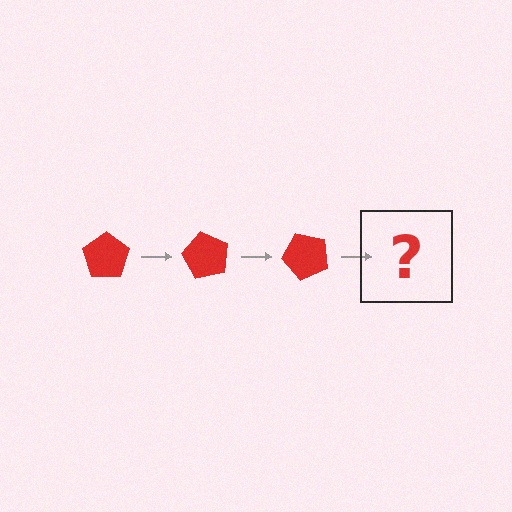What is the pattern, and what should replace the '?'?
The pattern is that the pentagon rotates 60 degrees each step. The '?' should be a red pentagon rotated 180 degrees.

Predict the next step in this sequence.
The next step is a red pentagon rotated 180 degrees.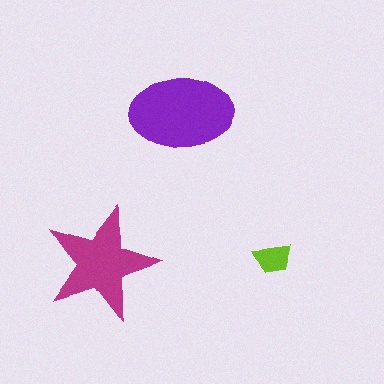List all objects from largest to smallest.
The purple ellipse, the magenta star, the lime trapezoid.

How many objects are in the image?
There are 3 objects in the image.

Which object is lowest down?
The lime trapezoid is bottommost.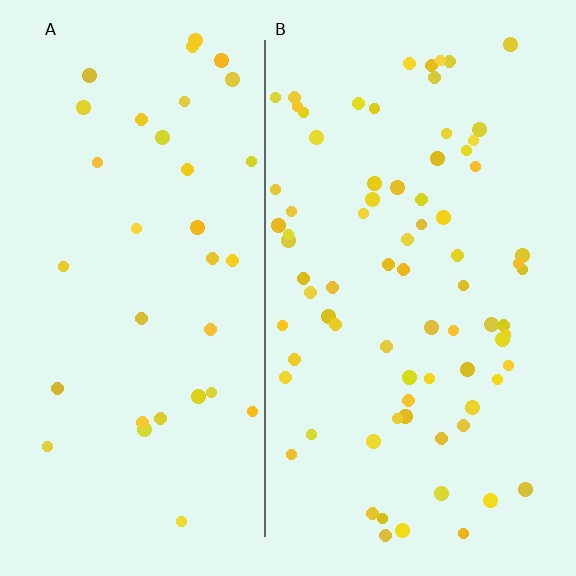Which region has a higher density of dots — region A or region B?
B (the right).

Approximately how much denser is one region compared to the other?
Approximately 2.2× — region B over region A.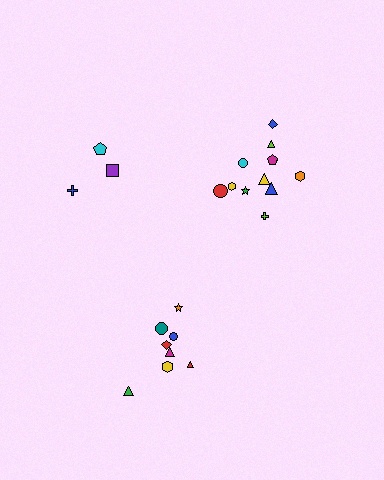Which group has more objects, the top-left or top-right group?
The top-right group.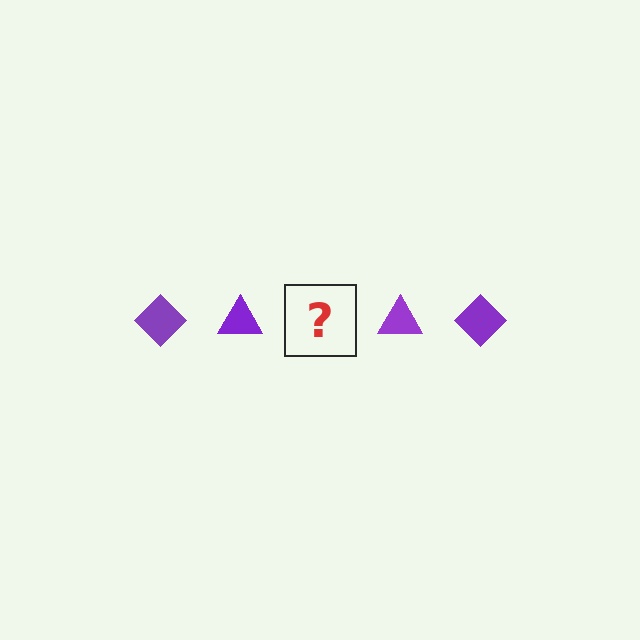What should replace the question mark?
The question mark should be replaced with a purple diamond.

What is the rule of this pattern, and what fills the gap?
The rule is that the pattern cycles through diamond, triangle shapes in purple. The gap should be filled with a purple diamond.